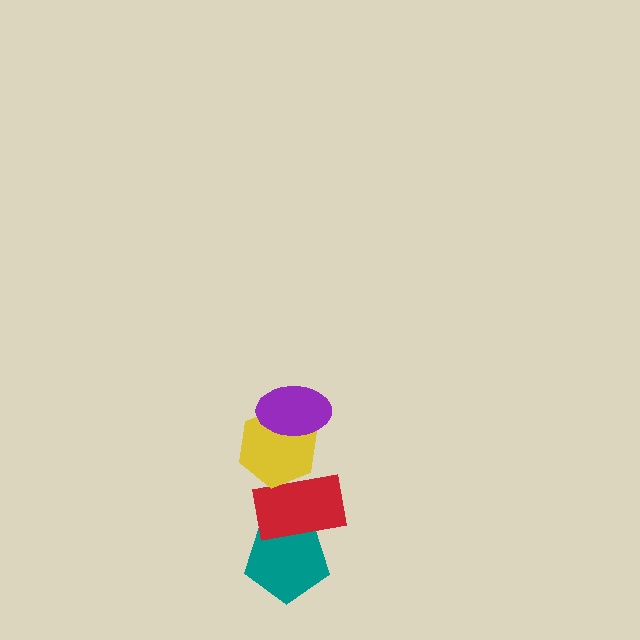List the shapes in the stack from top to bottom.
From top to bottom: the purple ellipse, the yellow hexagon, the red rectangle, the teal pentagon.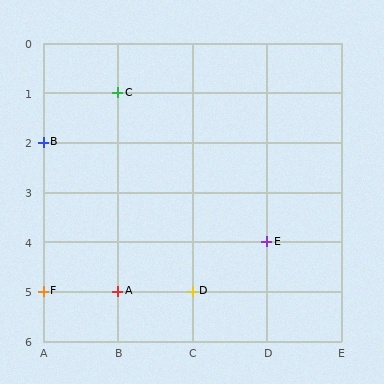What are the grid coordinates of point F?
Point F is at grid coordinates (A, 5).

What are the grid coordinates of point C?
Point C is at grid coordinates (B, 1).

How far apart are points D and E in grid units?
Points D and E are 1 column and 1 row apart (about 1.4 grid units diagonally).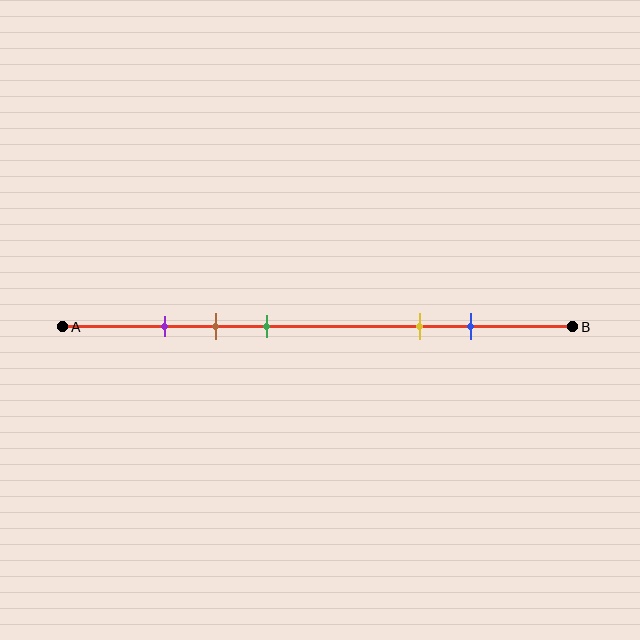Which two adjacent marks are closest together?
The purple and brown marks are the closest adjacent pair.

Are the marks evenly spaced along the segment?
No, the marks are not evenly spaced.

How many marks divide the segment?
There are 5 marks dividing the segment.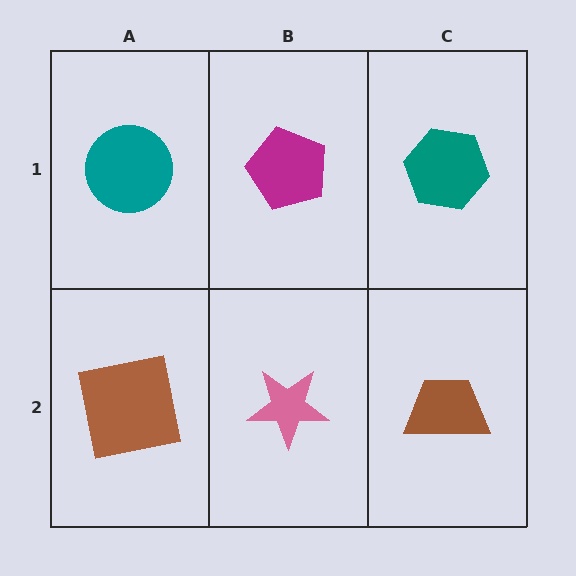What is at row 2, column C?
A brown trapezoid.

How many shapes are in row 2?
3 shapes.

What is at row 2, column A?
A brown square.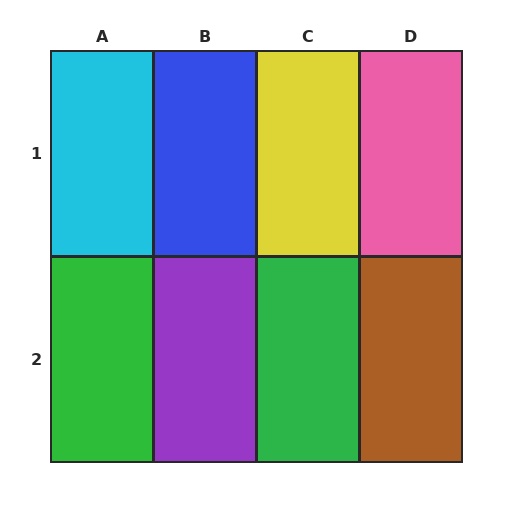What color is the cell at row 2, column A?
Green.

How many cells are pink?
1 cell is pink.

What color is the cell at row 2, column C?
Green.